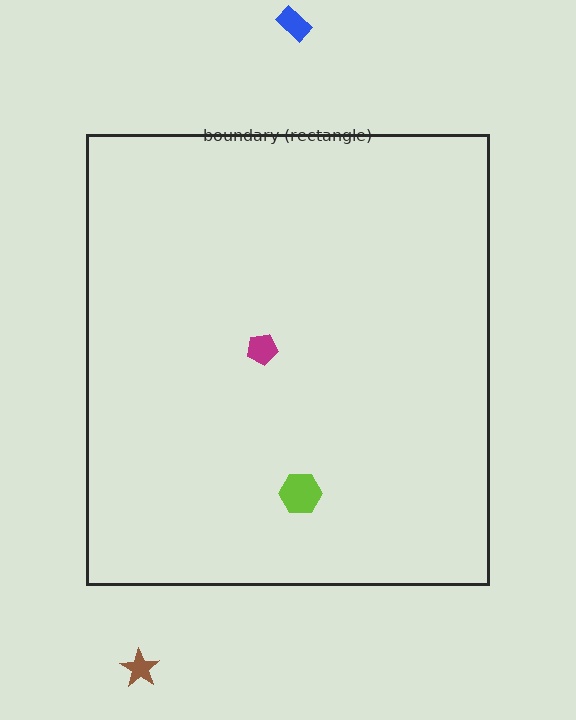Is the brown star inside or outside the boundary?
Outside.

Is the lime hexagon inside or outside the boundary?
Inside.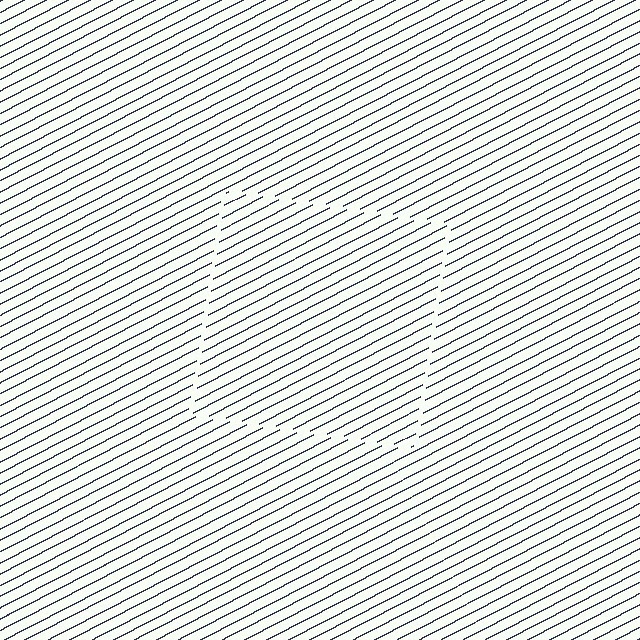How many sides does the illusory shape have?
4 sides — the line-ends trace a square.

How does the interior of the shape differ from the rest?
The interior of the shape contains the same grating, shifted by half a period — the contour is defined by the phase discontinuity where line-ends from the inner and outer gratings abut.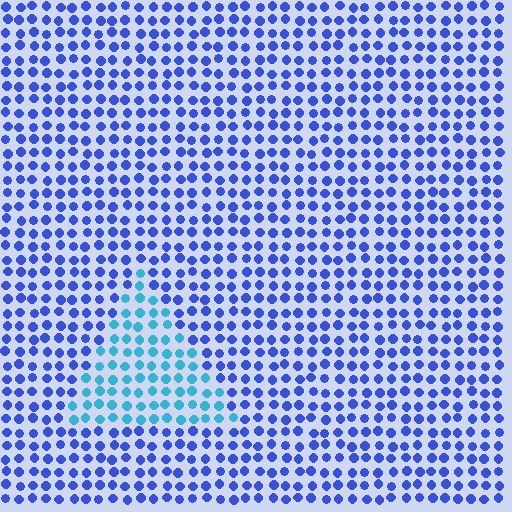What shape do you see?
I see a triangle.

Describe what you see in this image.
The image is filled with small blue elements in a uniform arrangement. A triangle-shaped region is visible where the elements are tinted to a slightly different hue, forming a subtle color boundary.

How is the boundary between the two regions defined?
The boundary is defined purely by a slight shift in hue (about 39 degrees). Spacing, size, and orientation are identical on both sides.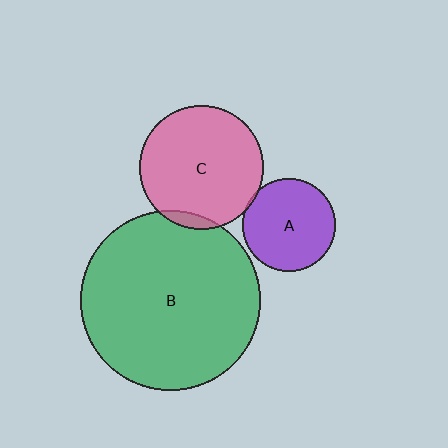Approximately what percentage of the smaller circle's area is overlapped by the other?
Approximately 5%.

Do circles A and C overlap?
Yes.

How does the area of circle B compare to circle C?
Approximately 2.1 times.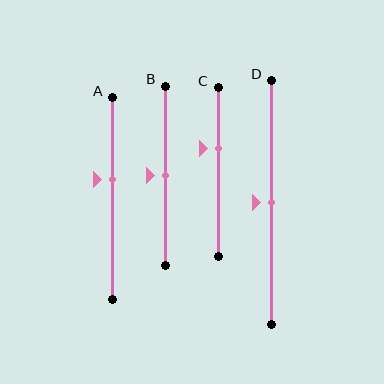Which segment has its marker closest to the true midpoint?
Segment B has its marker closest to the true midpoint.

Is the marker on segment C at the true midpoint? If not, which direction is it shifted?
No, the marker on segment C is shifted upward by about 14% of the segment length.